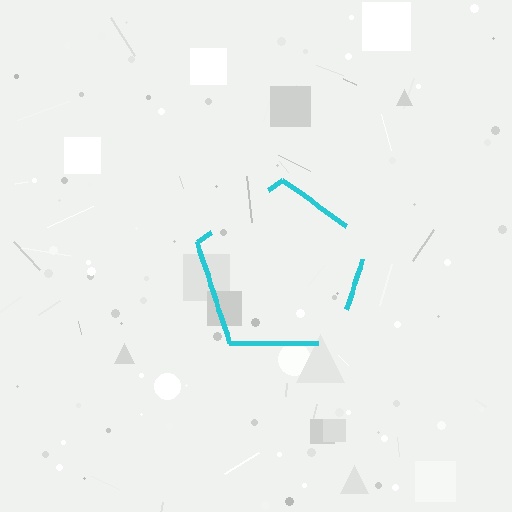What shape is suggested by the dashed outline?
The dashed outline suggests a pentagon.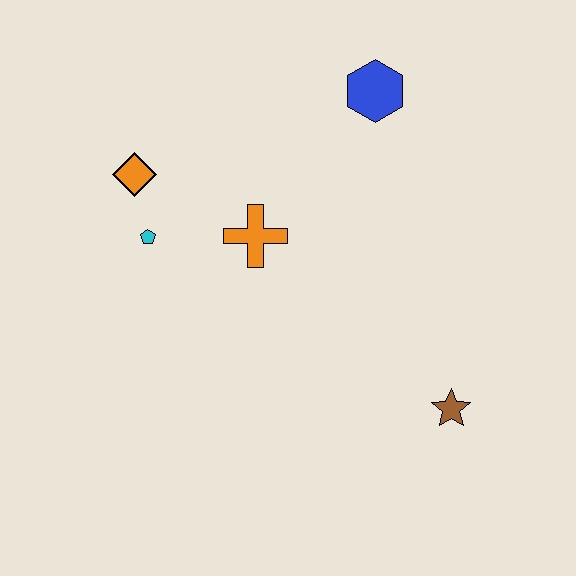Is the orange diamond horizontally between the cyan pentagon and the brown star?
No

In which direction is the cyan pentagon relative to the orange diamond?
The cyan pentagon is below the orange diamond.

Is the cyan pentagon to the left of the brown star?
Yes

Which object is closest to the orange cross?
The cyan pentagon is closest to the orange cross.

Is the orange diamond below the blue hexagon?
Yes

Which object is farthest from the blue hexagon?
The brown star is farthest from the blue hexagon.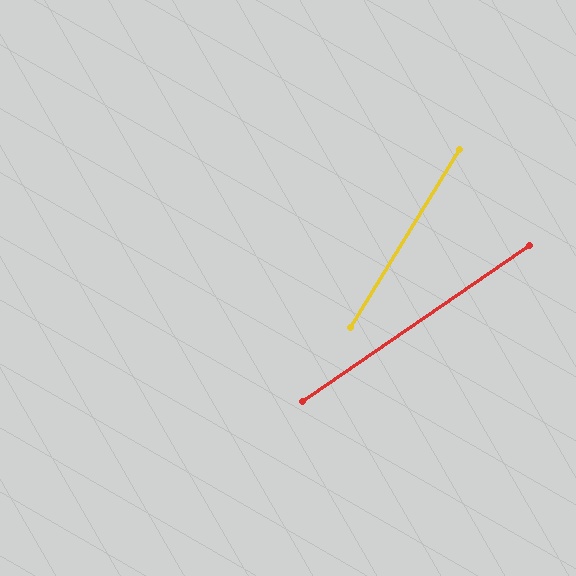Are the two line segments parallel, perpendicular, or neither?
Neither parallel nor perpendicular — they differ by about 24°.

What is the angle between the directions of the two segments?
Approximately 24 degrees.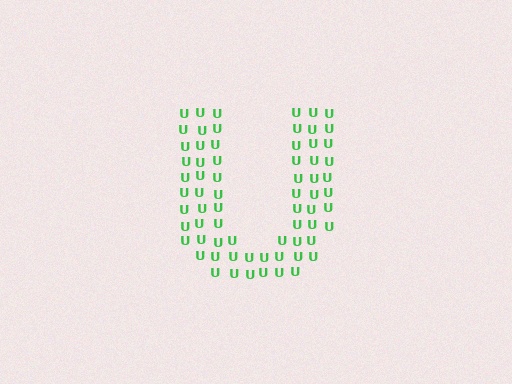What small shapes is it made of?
It is made of small letter U's.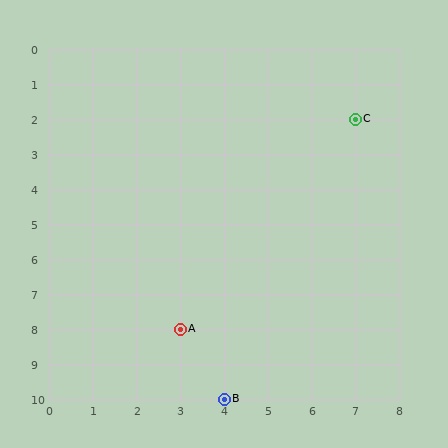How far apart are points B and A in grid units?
Points B and A are 1 column and 2 rows apart (about 2.2 grid units diagonally).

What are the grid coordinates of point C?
Point C is at grid coordinates (7, 2).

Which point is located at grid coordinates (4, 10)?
Point B is at (4, 10).